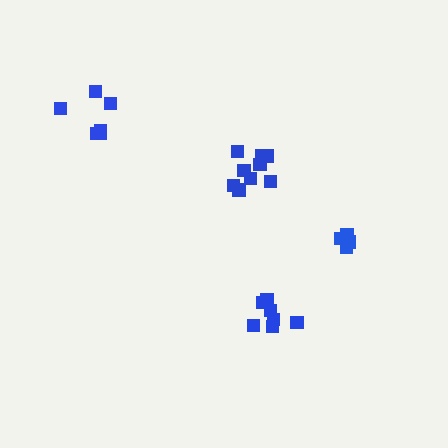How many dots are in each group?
Group 1: 9 dots, Group 2: 7 dots, Group 3: 7 dots, Group 4: 7 dots (30 total).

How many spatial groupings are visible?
There are 4 spatial groupings.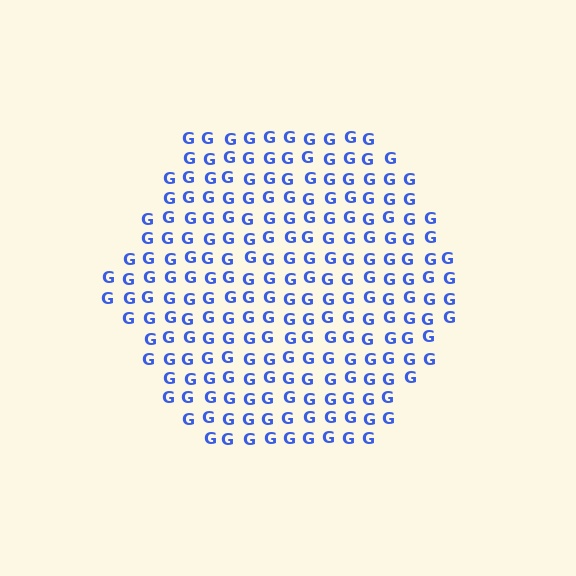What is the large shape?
The large shape is a hexagon.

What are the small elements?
The small elements are letter G's.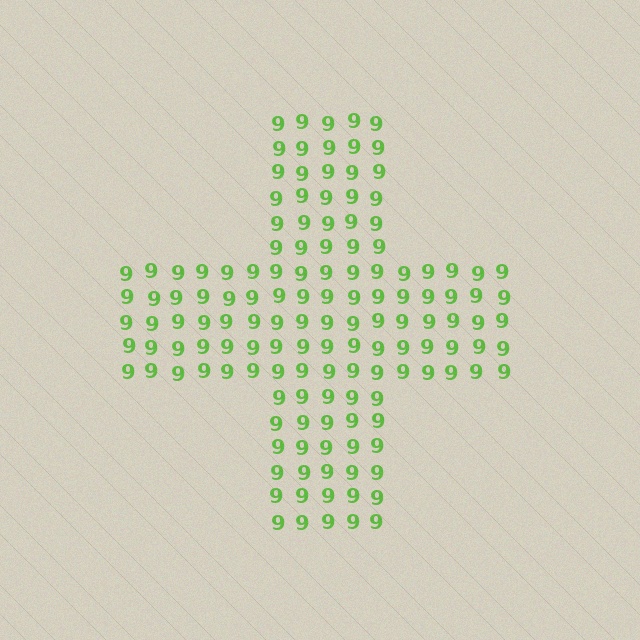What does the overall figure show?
The overall figure shows a cross.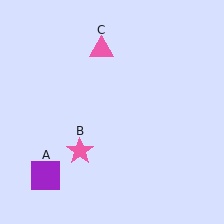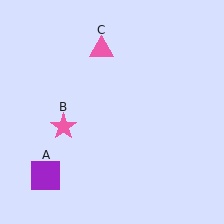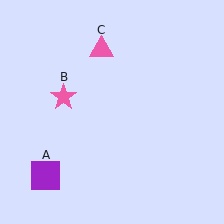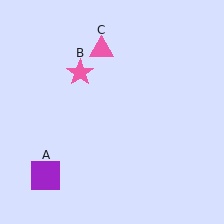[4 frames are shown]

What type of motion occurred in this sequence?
The pink star (object B) rotated clockwise around the center of the scene.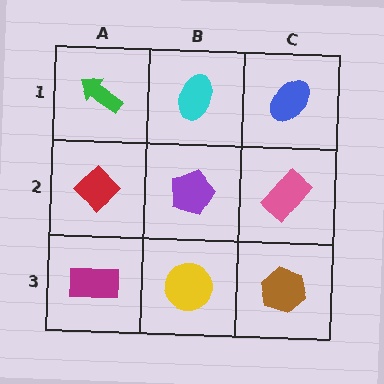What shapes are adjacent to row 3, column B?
A purple pentagon (row 2, column B), a magenta rectangle (row 3, column A), a brown hexagon (row 3, column C).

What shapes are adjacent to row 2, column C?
A blue ellipse (row 1, column C), a brown hexagon (row 3, column C), a purple pentagon (row 2, column B).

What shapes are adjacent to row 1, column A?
A red diamond (row 2, column A), a cyan ellipse (row 1, column B).